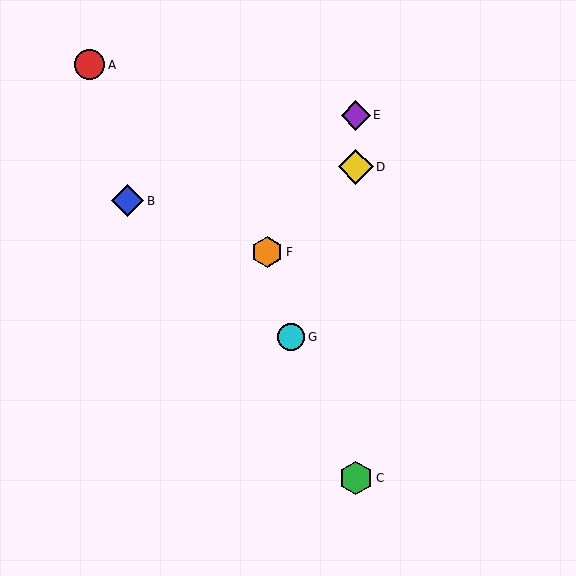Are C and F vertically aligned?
No, C is at x≈356 and F is at x≈267.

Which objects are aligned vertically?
Objects C, D, E are aligned vertically.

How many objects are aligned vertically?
3 objects (C, D, E) are aligned vertically.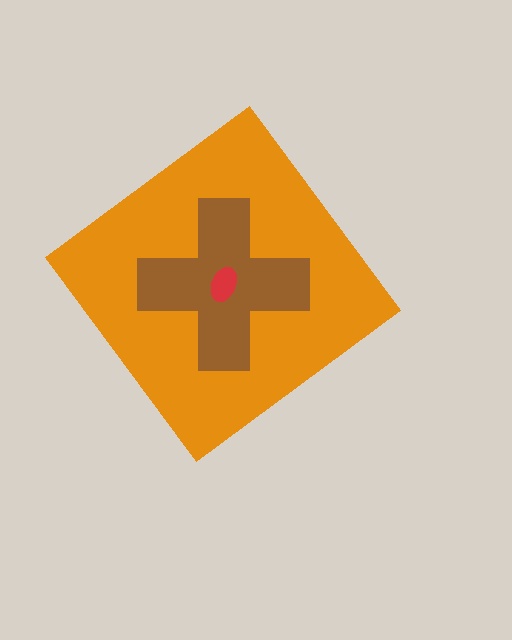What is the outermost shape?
The orange diamond.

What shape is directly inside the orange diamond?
The brown cross.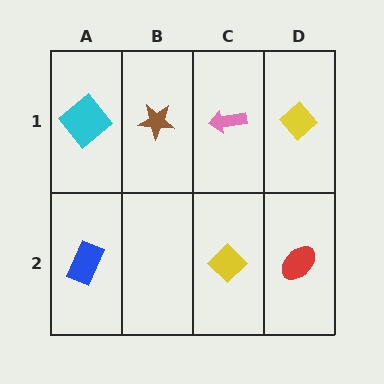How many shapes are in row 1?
4 shapes.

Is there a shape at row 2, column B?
No, that cell is empty.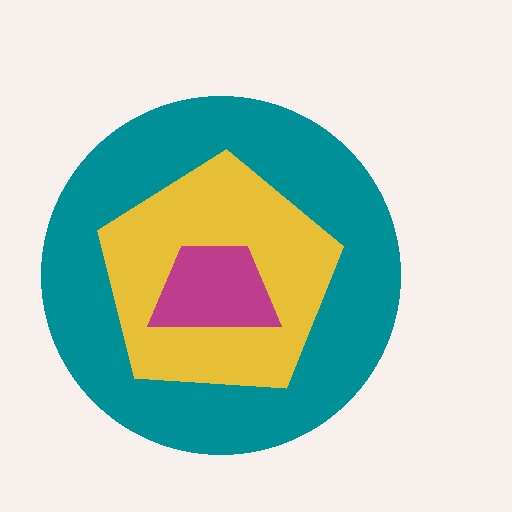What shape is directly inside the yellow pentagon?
The magenta trapezoid.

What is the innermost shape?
The magenta trapezoid.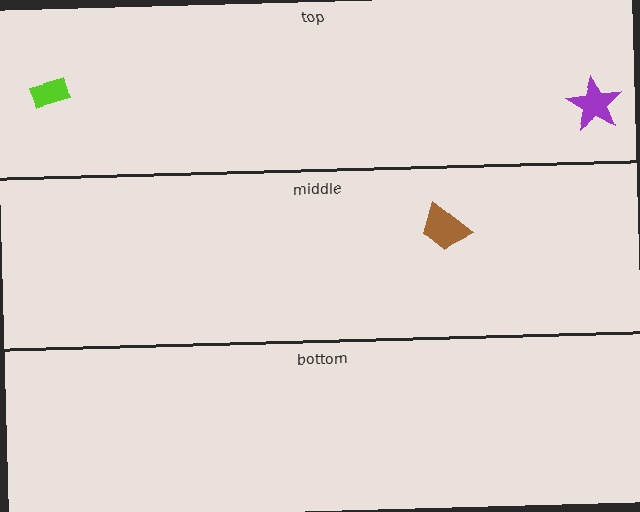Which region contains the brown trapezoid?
The middle region.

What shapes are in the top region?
The lime rectangle, the purple star.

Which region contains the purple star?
The top region.